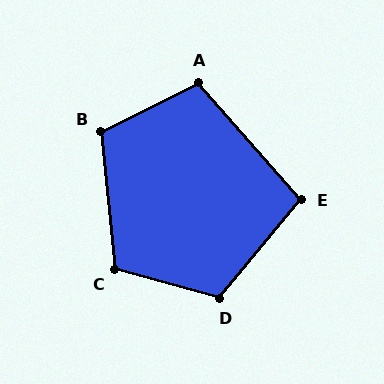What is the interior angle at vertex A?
Approximately 105 degrees (obtuse).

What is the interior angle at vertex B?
Approximately 111 degrees (obtuse).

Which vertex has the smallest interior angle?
E, at approximately 99 degrees.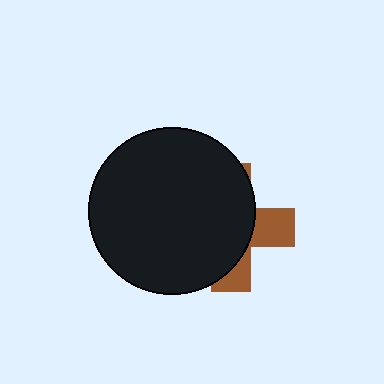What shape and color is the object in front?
The object in front is a black circle.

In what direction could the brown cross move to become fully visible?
The brown cross could move right. That would shift it out from behind the black circle entirely.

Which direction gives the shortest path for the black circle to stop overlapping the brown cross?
Moving left gives the shortest separation.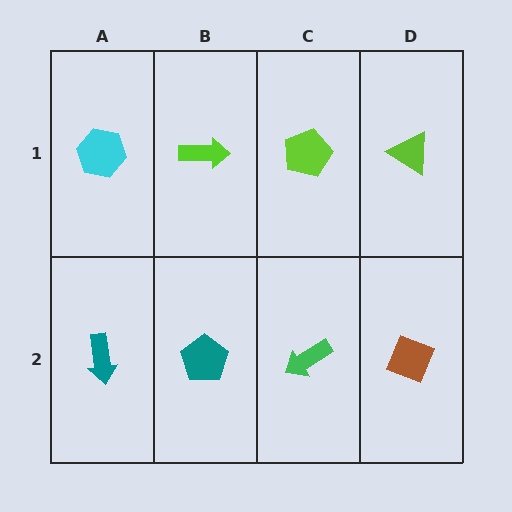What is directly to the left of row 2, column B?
A teal arrow.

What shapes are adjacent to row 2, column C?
A lime pentagon (row 1, column C), a teal pentagon (row 2, column B), a brown diamond (row 2, column D).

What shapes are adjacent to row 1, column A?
A teal arrow (row 2, column A), a lime arrow (row 1, column B).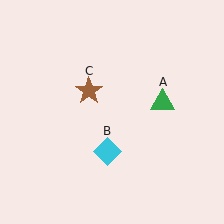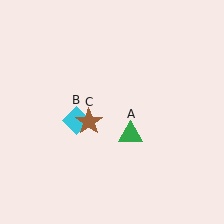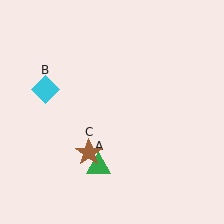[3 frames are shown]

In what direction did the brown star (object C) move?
The brown star (object C) moved down.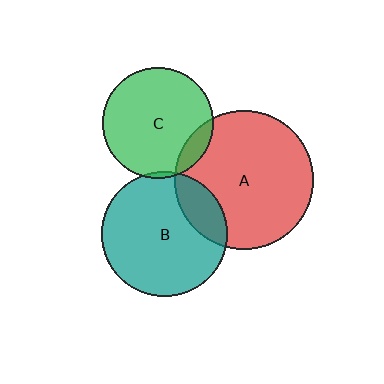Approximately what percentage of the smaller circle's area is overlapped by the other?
Approximately 20%.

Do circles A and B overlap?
Yes.